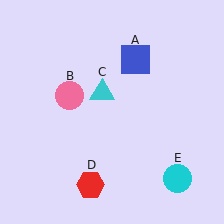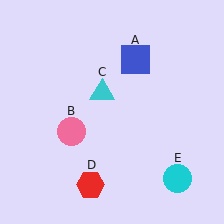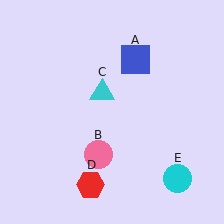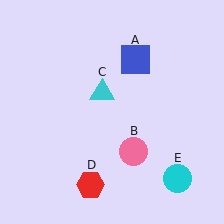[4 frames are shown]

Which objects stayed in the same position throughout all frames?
Blue square (object A) and cyan triangle (object C) and red hexagon (object D) and cyan circle (object E) remained stationary.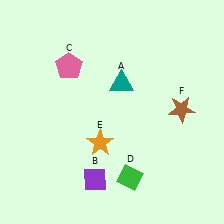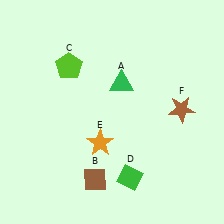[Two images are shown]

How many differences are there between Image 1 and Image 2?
There are 3 differences between the two images.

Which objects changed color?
A changed from teal to green. B changed from purple to brown. C changed from pink to lime.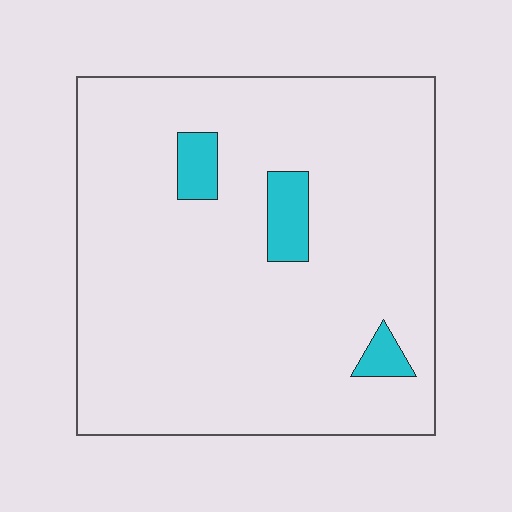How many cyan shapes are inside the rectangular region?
3.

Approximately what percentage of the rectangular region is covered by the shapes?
Approximately 5%.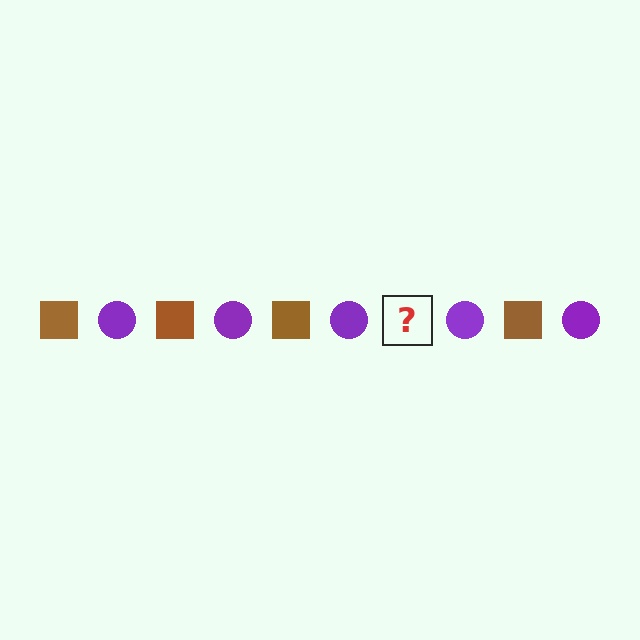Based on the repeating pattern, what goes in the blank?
The blank should be a brown square.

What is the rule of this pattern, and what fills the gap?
The rule is that the pattern alternates between brown square and purple circle. The gap should be filled with a brown square.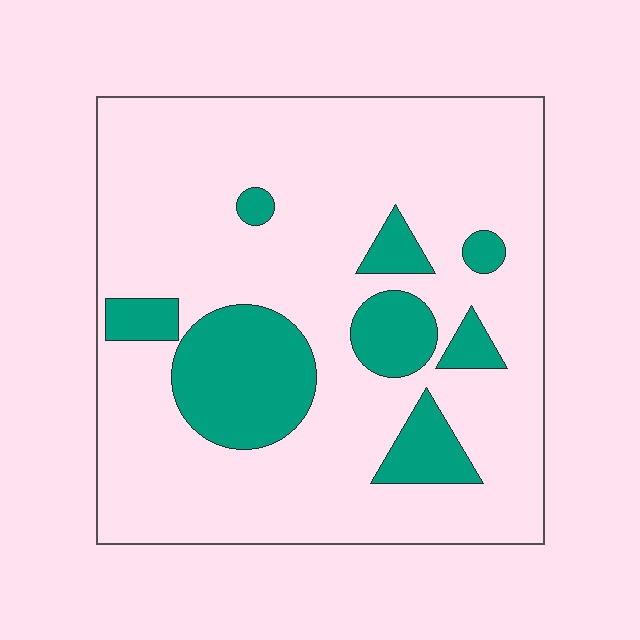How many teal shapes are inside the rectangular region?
8.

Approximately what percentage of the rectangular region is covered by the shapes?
Approximately 20%.